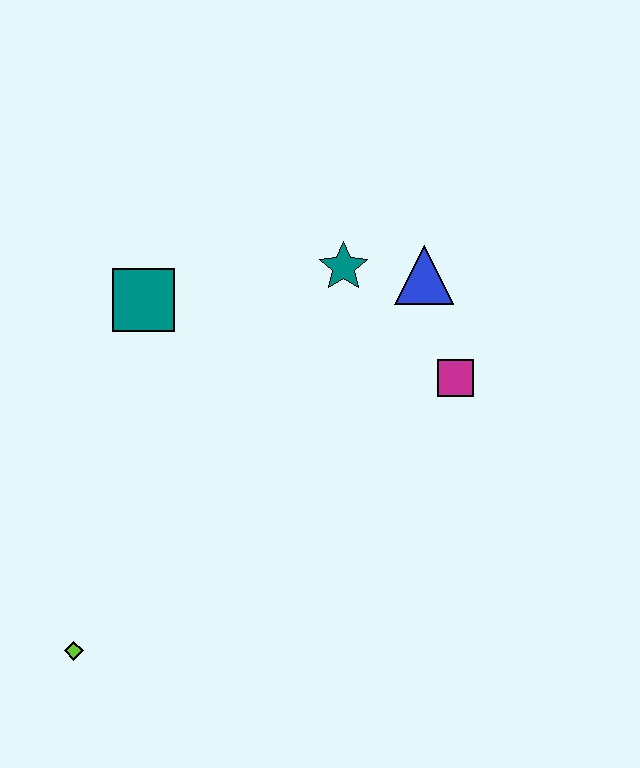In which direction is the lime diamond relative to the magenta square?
The lime diamond is to the left of the magenta square.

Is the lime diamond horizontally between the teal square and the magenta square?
No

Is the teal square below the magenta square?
No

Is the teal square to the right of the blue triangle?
No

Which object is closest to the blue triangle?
The teal star is closest to the blue triangle.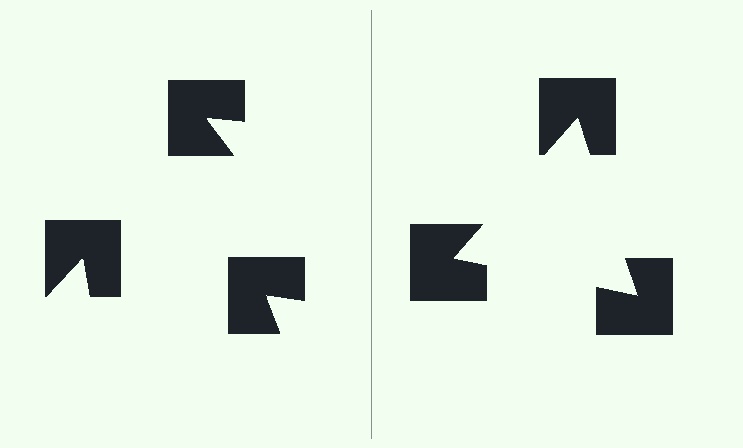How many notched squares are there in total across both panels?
6 — 3 on each side.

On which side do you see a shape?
An illusory triangle appears on the right side. On the left side the wedge cuts are rotated, so no coherent shape forms.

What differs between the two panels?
The notched squares are positioned identically on both sides; only the wedge orientations differ. On the right they align to a triangle; on the left they are misaligned.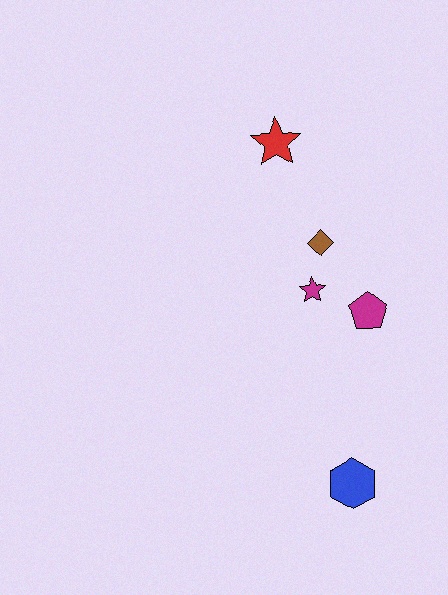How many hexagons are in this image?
There is 1 hexagon.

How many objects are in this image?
There are 5 objects.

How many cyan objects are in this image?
There are no cyan objects.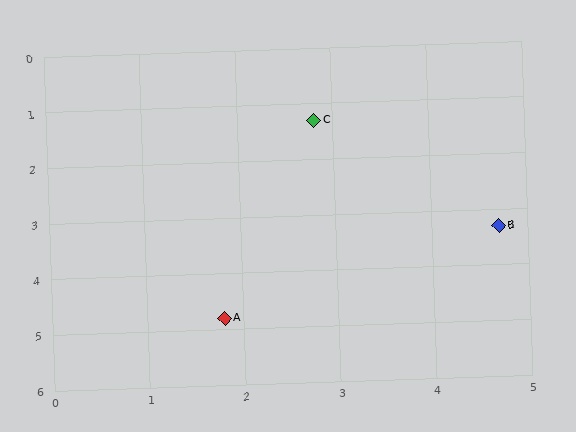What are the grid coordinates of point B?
Point B is at approximately (4.7, 3.3).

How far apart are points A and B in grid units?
Points A and B are about 3.3 grid units apart.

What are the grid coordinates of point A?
Point A is at approximately (1.8, 4.8).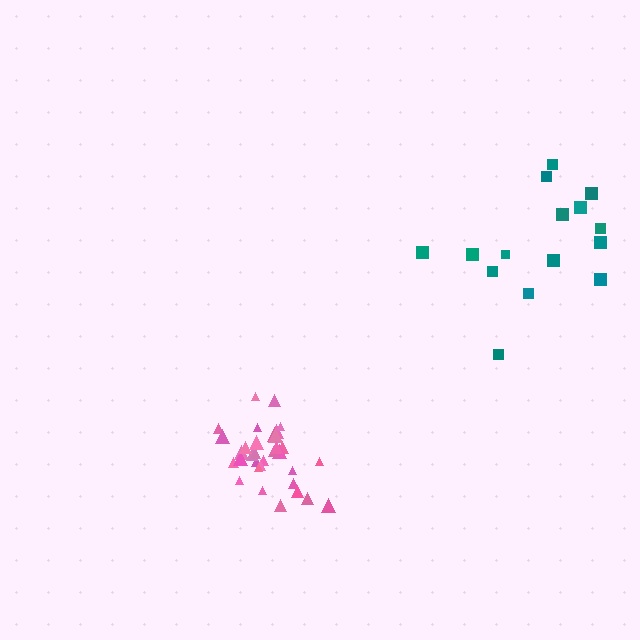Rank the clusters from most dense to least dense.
pink, teal.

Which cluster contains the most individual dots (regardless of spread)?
Pink (33).